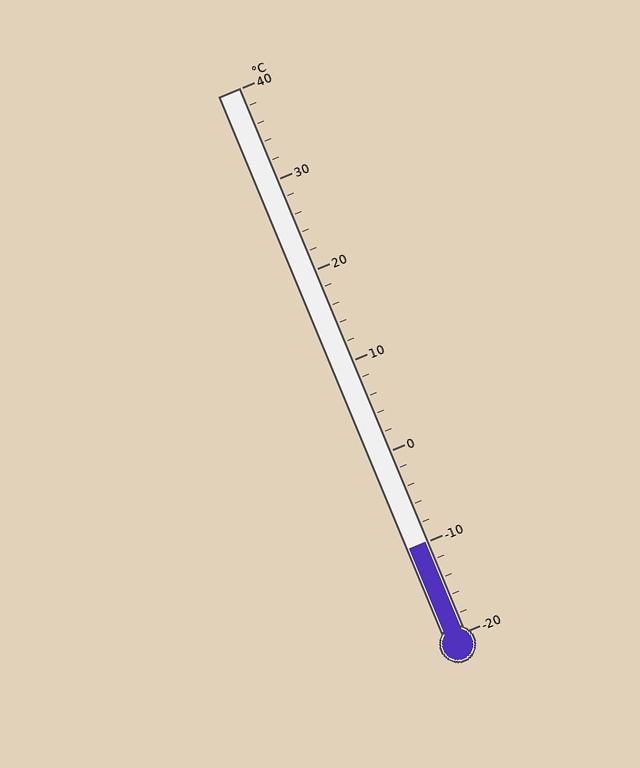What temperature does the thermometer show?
The thermometer shows approximately -10°C.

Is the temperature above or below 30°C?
The temperature is below 30°C.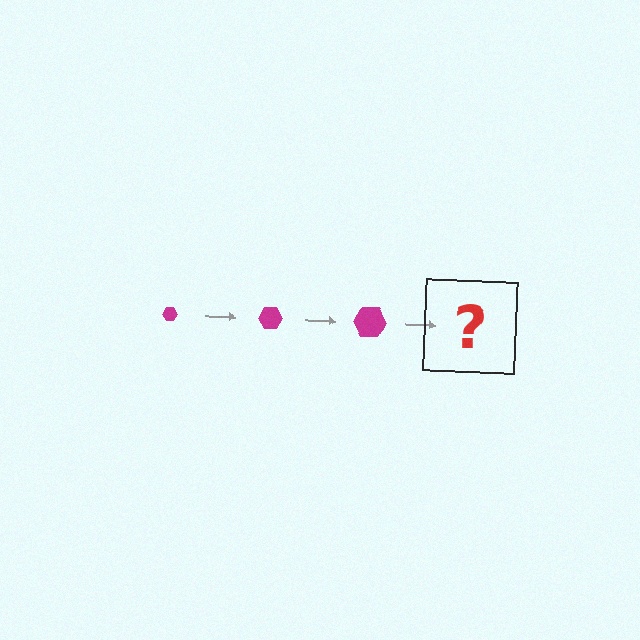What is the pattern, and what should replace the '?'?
The pattern is that the hexagon gets progressively larger each step. The '?' should be a magenta hexagon, larger than the previous one.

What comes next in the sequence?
The next element should be a magenta hexagon, larger than the previous one.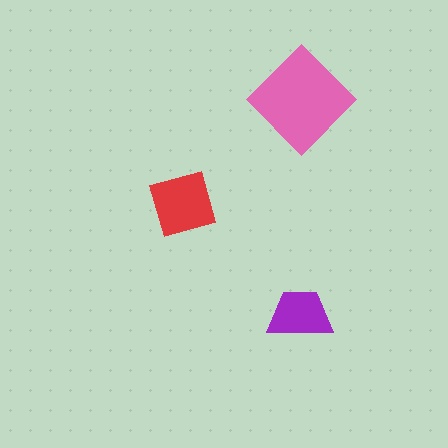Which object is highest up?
The pink diamond is topmost.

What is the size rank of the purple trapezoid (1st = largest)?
3rd.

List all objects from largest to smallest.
The pink diamond, the red square, the purple trapezoid.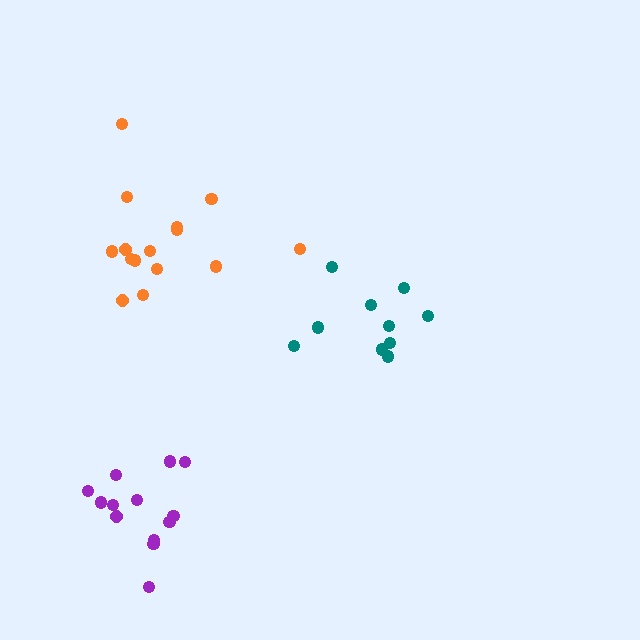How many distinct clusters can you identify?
There are 3 distinct clusters.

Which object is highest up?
The orange cluster is topmost.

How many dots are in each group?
Group 1: 10 dots, Group 2: 13 dots, Group 3: 15 dots (38 total).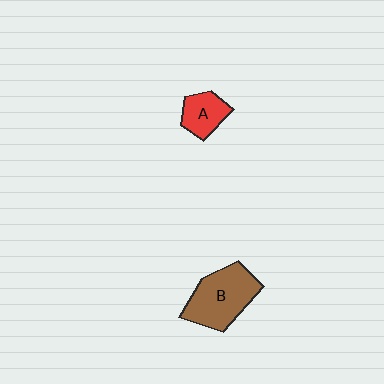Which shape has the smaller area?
Shape A (red).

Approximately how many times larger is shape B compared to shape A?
Approximately 1.9 times.